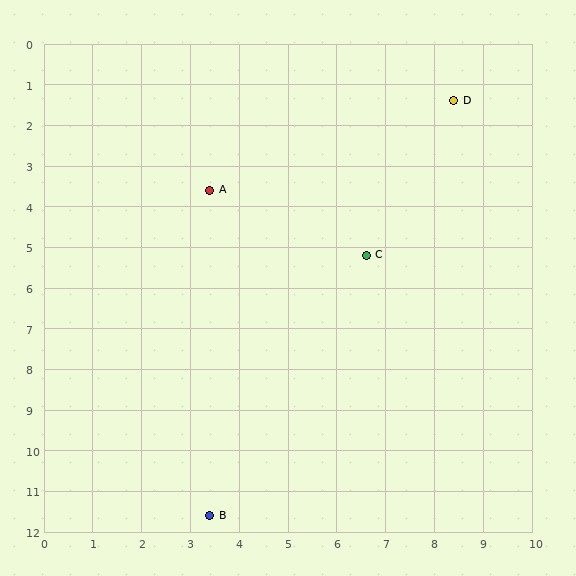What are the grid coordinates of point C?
Point C is at approximately (6.6, 5.2).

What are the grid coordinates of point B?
Point B is at approximately (3.4, 11.6).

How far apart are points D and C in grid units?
Points D and C are about 4.2 grid units apart.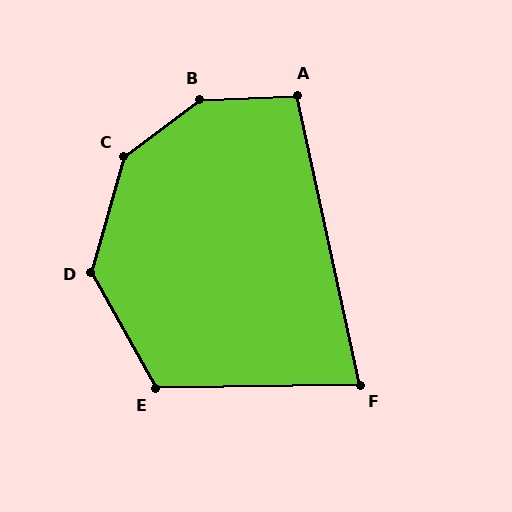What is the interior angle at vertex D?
Approximately 135 degrees (obtuse).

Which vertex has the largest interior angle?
B, at approximately 146 degrees.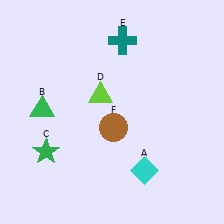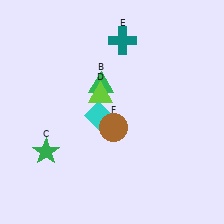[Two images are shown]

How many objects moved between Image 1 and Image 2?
2 objects moved between the two images.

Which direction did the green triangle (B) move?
The green triangle (B) moved right.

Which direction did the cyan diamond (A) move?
The cyan diamond (A) moved up.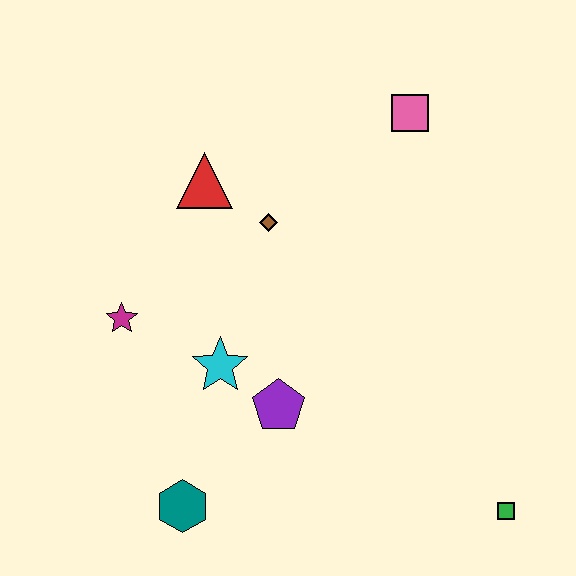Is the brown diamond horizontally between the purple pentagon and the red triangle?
Yes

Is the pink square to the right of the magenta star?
Yes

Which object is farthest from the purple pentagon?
The pink square is farthest from the purple pentagon.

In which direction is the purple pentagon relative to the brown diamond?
The purple pentagon is below the brown diamond.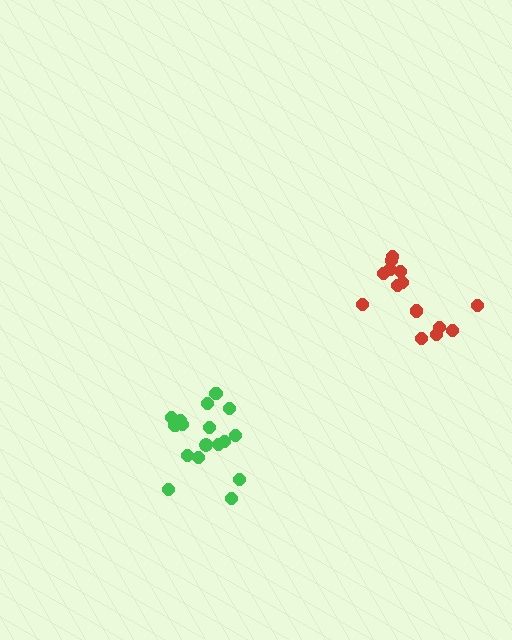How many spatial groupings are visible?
There are 2 spatial groupings.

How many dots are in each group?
Group 1: 17 dots, Group 2: 14 dots (31 total).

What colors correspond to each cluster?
The clusters are colored: green, red.